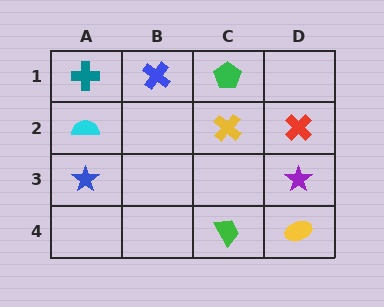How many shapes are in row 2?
3 shapes.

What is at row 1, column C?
A green pentagon.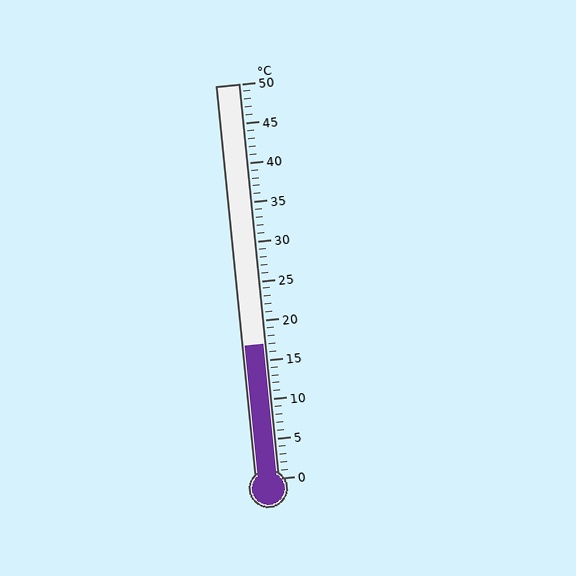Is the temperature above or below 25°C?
The temperature is below 25°C.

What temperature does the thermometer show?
The thermometer shows approximately 17°C.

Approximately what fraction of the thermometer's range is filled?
The thermometer is filled to approximately 35% of its range.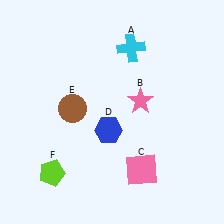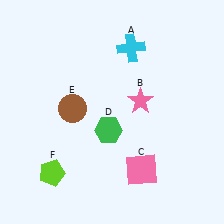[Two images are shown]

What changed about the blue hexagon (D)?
In Image 1, D is blue. In Image 2, it changed to green.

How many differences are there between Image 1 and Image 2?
There is 1 difference between the two images.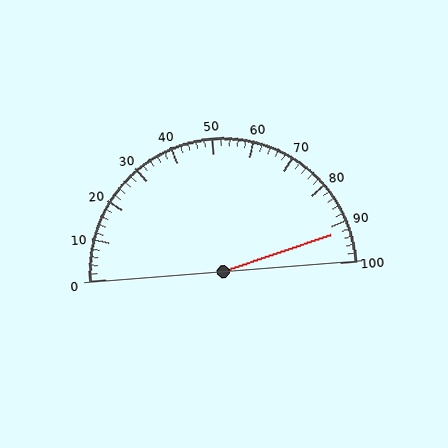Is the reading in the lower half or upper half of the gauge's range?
The reading is in the upper half of the range (0 to 100).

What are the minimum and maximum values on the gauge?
The gauge ranges from 0 to 100.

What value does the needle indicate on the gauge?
The needle indicates approximately 92.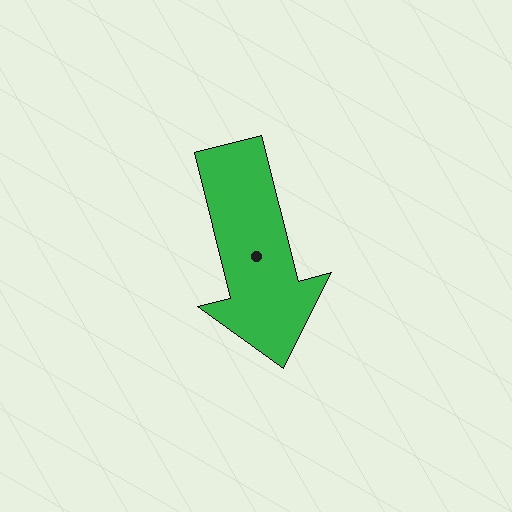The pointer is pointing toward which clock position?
Roughly 6 o'clock.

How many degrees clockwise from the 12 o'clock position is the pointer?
Approximately 166 degrees.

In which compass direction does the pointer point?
South.